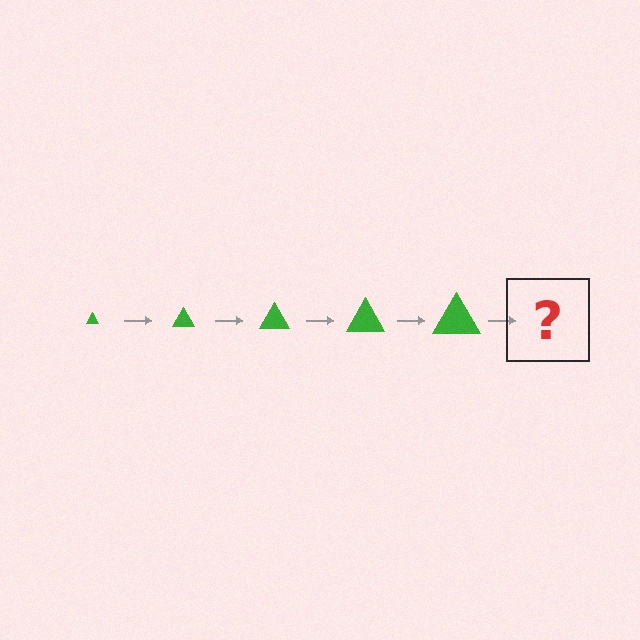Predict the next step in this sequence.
The next step is a green triangle, larger than the previous one.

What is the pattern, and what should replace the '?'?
The pattern is that the triangle gets progressively larger each step. The '?' should be a green triangle, larger than the previous one.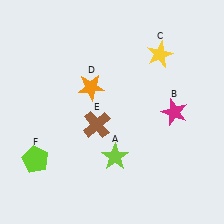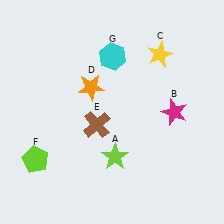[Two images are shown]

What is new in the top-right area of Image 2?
A cyan hexagon (G) was added in the top-right area of Image 2.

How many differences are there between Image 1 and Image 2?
There is 1 difference between the two images.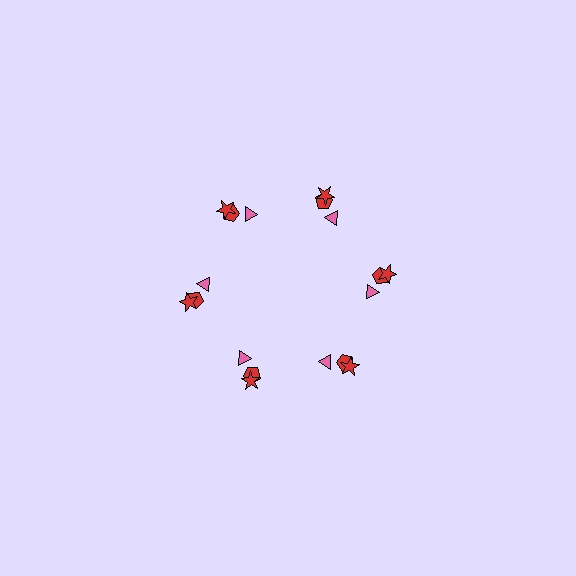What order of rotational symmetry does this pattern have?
This pattern has 6-fold rotational symmetry.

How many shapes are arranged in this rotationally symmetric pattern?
There are 18 shapes, arranged in 6 groups of 3.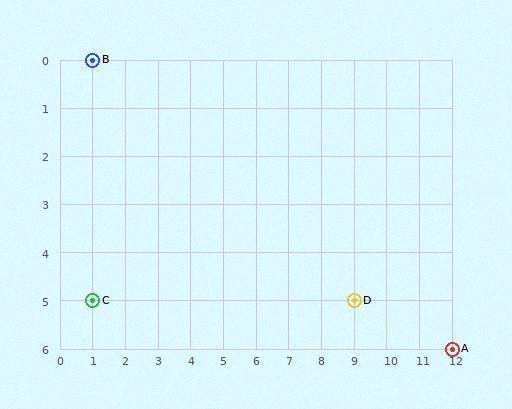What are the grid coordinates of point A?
Point A is at grid coordinates (12, 6).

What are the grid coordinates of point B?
Point B is at grid coordinates (1, 0).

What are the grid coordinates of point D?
Point D is at grid coordinates (9, 5).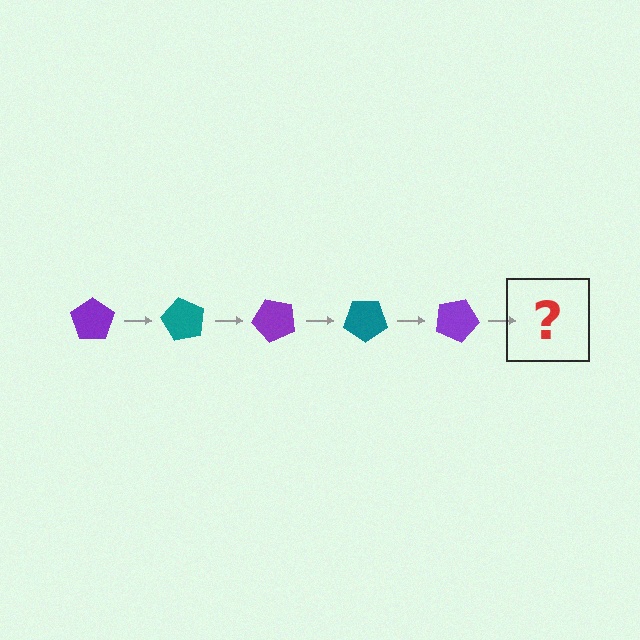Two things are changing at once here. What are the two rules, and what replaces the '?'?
The two rules are that it rotates 60 degrees each step and the color cycles through purple and teal. The '?' should be a teal pentagon, rotated 300 degrees from the start.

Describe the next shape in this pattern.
It should be a teal pentagon, rotated 300 degrees from the start.